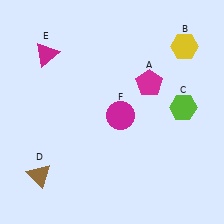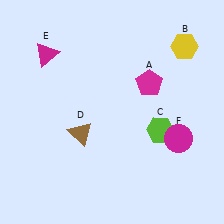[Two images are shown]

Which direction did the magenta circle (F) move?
The magenta circle (F) moved right.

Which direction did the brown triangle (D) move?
The brown triangle (D) moved up.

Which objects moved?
The objects that moved are: the lime hexagon (C), the brown triangle (D), the magenta circle (F).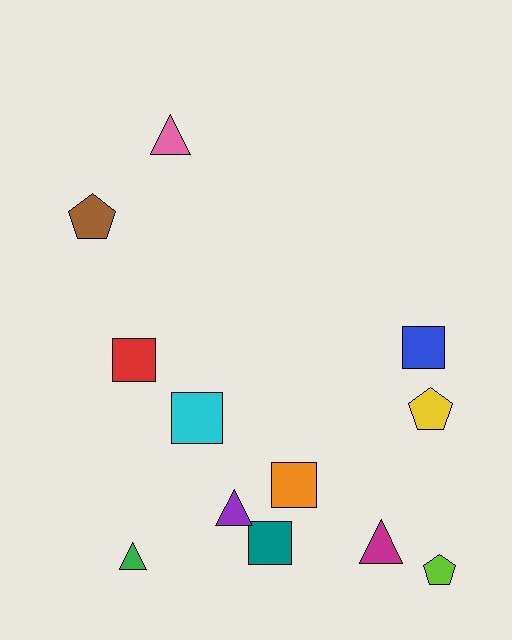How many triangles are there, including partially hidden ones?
There are 4 triangles.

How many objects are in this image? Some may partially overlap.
There are 12 objects.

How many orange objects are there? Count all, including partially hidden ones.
There is 1 orange object.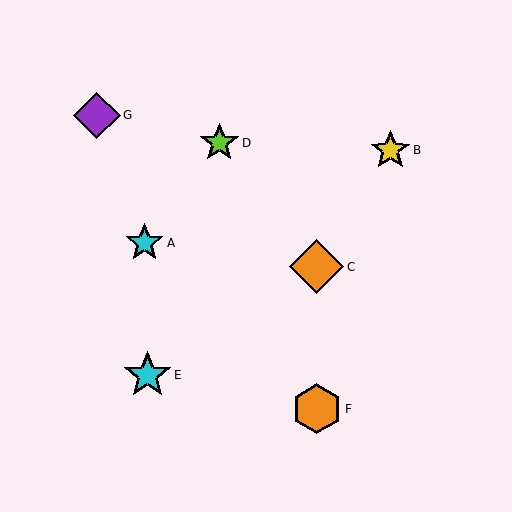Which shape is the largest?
The orange diamond (labeled C) is the largest.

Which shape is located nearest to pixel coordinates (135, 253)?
The cyan star (labeled A) at (145, 243) is nearest to that location.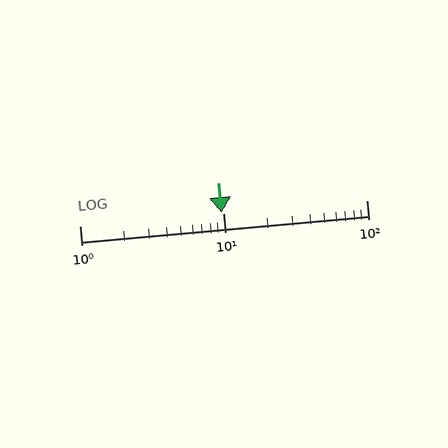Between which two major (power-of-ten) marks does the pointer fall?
The pointer is between 1 and 10.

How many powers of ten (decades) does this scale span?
The scale spans 2 decades, from 1 to 100.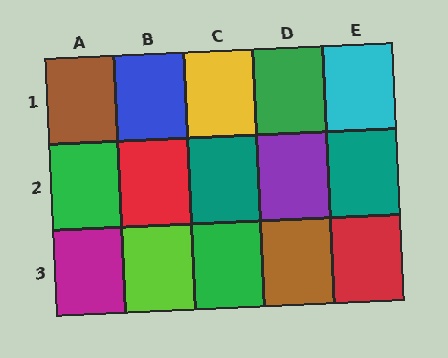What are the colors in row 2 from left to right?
Green, red, teal, purple, teal.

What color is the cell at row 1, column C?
Yellow.